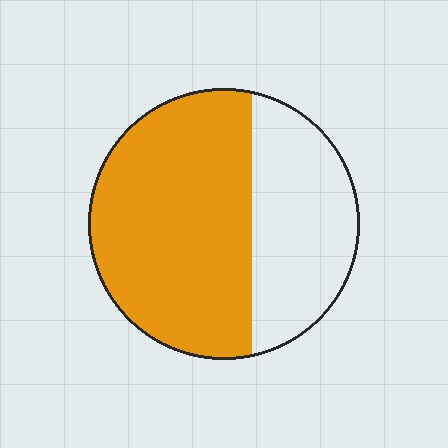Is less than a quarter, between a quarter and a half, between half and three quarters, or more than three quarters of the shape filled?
Between half and three quarters.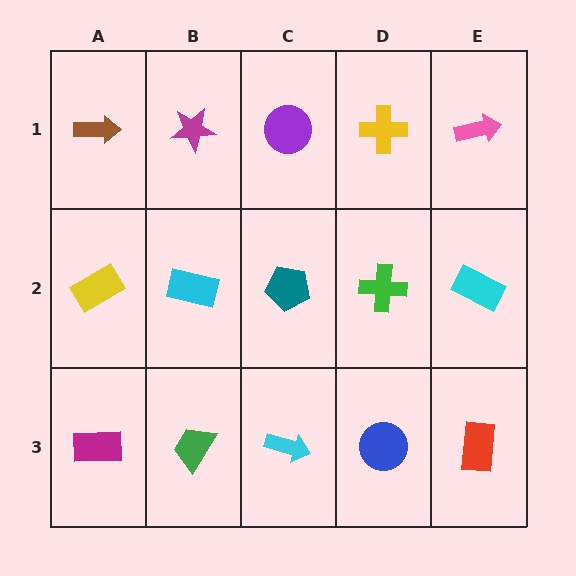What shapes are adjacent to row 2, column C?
A purple circle (row 1, column C), a cyan arrow (row 3, column C), a cyan rectangle (row 2, column B), a green cross (row 2, column D).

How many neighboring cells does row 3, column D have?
3.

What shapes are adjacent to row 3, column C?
A teal pentagon (row 2, column C), a green trapezoid (row 3, column B), a blue circle (row 3, column D).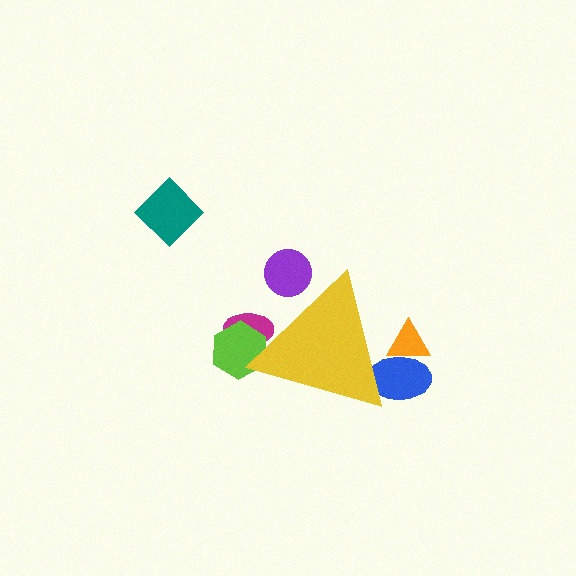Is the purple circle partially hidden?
Yes, the purple circle is partially hidden behind the yellow triangle.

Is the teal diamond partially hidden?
No, the teal diamond is fully visible.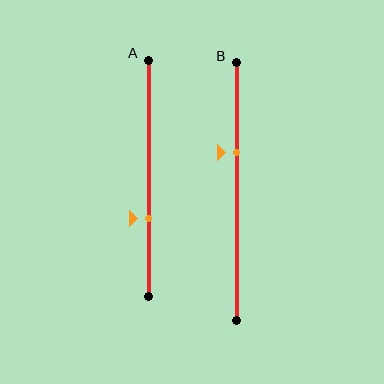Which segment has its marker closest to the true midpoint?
Segment B has its marker closest to the true midpoint.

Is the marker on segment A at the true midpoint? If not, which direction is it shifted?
No, the marker on segment A is shifted downward by about 17% of the segment length.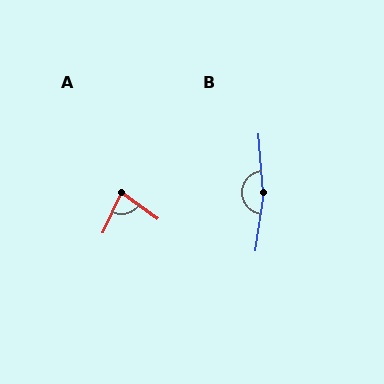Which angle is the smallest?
A, at approximately 79 degrees.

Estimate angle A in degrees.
Approximately 79 degrees.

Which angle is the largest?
B, at approximately 168 degrees.